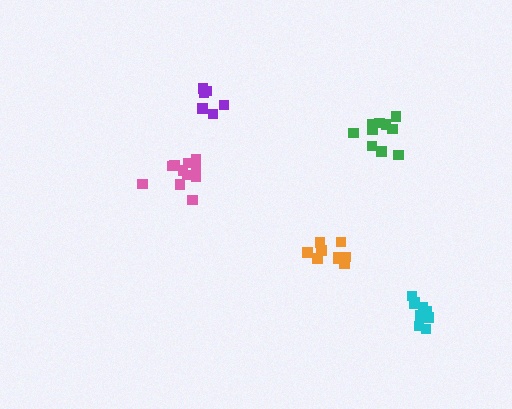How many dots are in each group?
Group 1: 9 dots, Group 2: 11 dots, Group 3: 6 dots, Group 4: 9 dots, Group 5: 10 dots (45 total).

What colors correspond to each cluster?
The clusters are colored: cyan, pink, purple, orange, green.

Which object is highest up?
The purple cluster is topmost.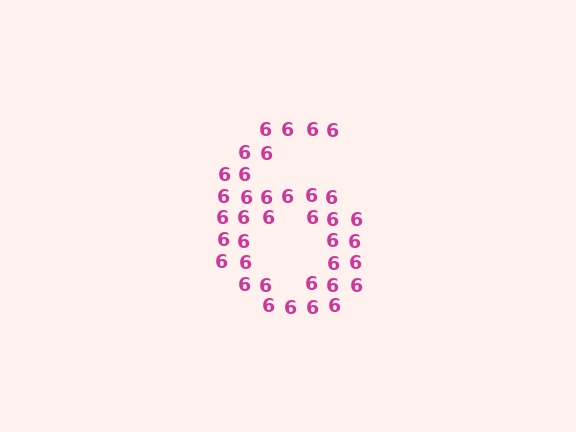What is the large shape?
The large shape is the digit 6.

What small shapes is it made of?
It is made of small digit 6's.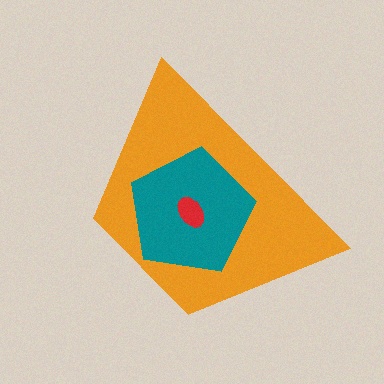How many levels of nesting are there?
3.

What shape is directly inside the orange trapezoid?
The teal pentagon.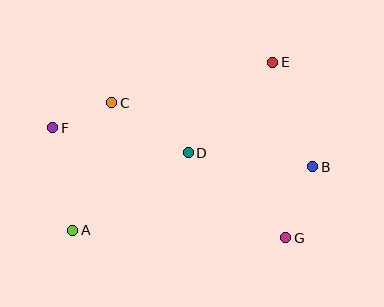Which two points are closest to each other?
Points C and F are closest to each other.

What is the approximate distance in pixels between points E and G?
The distance between E and G is approximately 176 pixels.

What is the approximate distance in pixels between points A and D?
The distance between A and D is approximately 139 pixels.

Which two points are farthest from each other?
Points B and F are farthest from each other.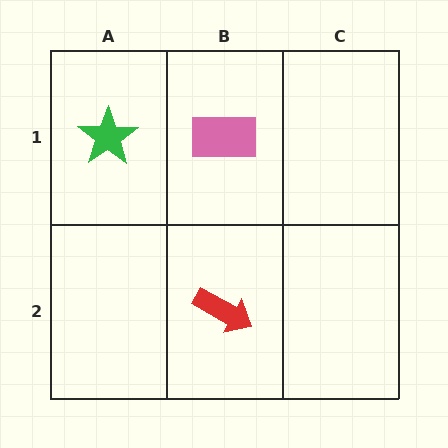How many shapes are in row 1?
2 shapes.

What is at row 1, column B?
A pink rectangle.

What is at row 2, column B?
A red arrow.